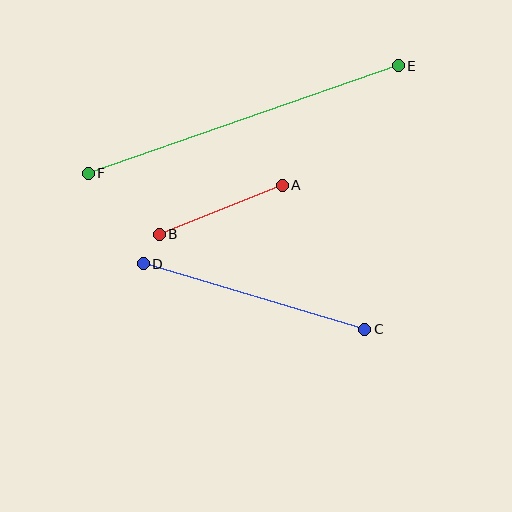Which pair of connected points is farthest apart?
Points E and F are farthest apart.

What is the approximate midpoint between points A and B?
The midpoint is at approximately (221, 210) pixels.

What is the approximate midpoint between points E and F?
The midpoint is at approximately (243, 119) pixels.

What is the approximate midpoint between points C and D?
The midpoint is at approximately (254, 296) pixels.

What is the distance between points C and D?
The distance is approximately 231 pixels.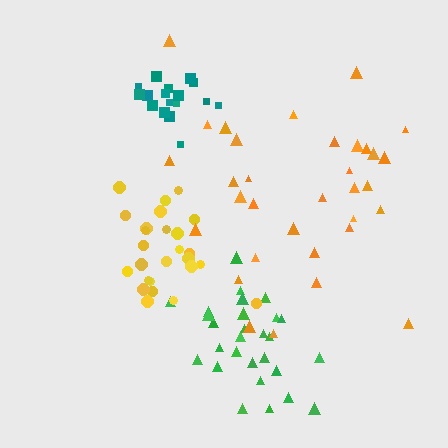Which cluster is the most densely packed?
Teal.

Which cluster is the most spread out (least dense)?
Orange.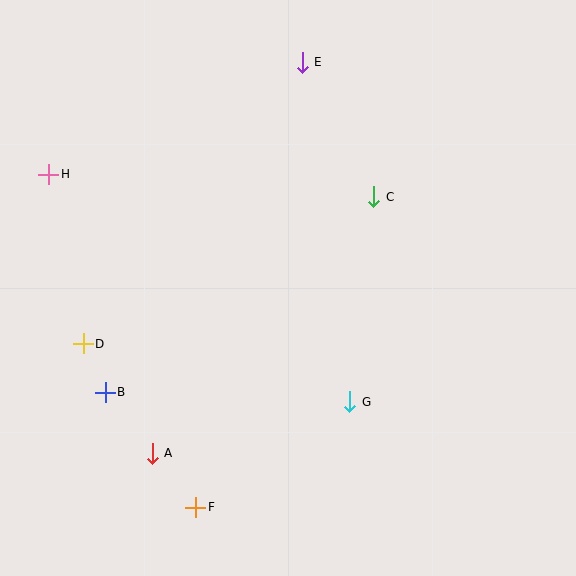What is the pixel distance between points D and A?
The distance between D and A is 130 pixels.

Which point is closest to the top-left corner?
Point H is closest to the top-left corner.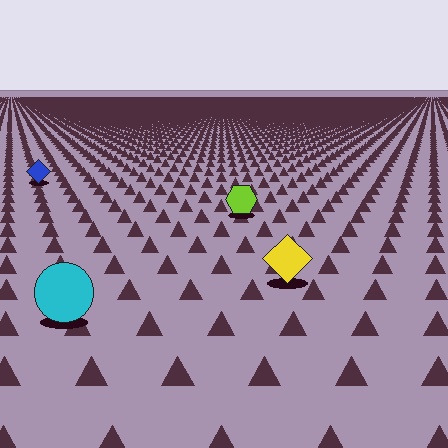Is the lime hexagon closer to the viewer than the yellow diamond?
No. The yellow diamond is closer — you can tell from the texture gradient: the ground texture is coarser near it.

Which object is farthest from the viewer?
The blue diamond is farthest from the viewer. It appears smaller and the ground texture around it is denser.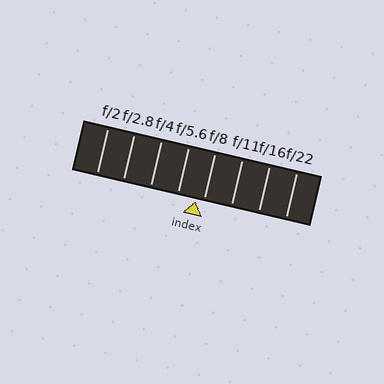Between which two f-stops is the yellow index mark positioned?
The index mark is between f/5.6 and f/8.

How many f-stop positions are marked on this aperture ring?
There are 8 f-stop positions marked.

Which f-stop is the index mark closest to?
The index mark is closest to f/8.